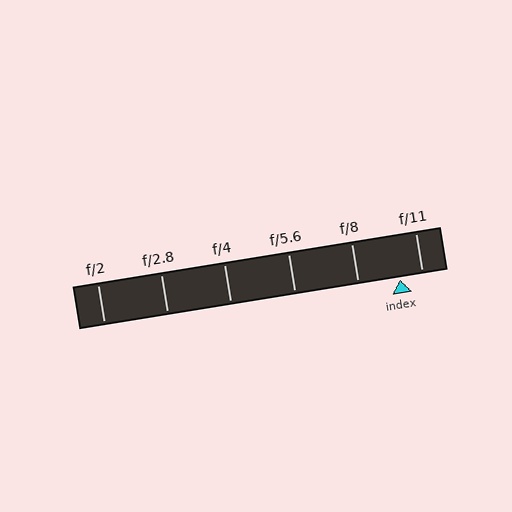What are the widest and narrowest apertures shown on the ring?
The widest aperture shown is f/2 and the narrowest is f/11.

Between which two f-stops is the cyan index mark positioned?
The index mark is between f/8 and f/11.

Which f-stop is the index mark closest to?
The index mark is closest to f/11.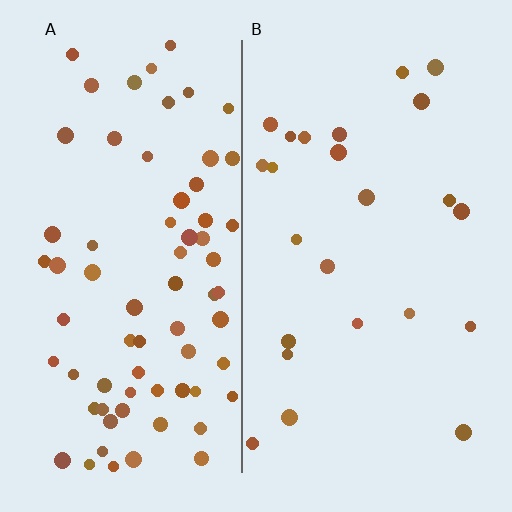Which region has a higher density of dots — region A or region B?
A (the left).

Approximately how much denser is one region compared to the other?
Approximately 2.9× — region A over region B.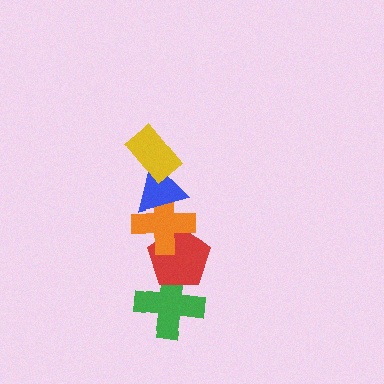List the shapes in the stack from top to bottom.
From top to bottom: the yellow rectangle, the blue triangle, the orange cross, the red pentagon, the green cross.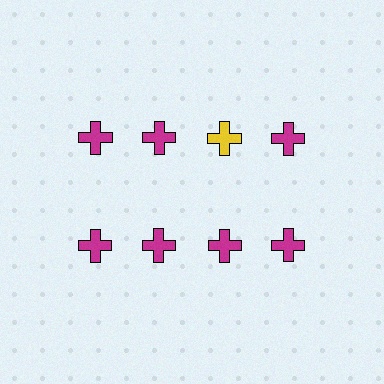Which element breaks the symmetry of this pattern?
The yellow cross in the top row, center column breaks the symmetry. All other shapes are magenta crosses.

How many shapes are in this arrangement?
There are 8 shapes arranged in a grid pattern.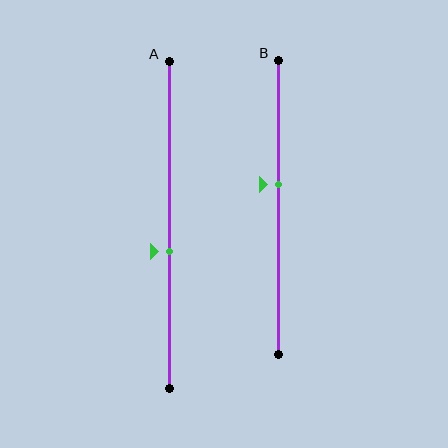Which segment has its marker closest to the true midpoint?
Segment B has its marker closest to the true midpoint.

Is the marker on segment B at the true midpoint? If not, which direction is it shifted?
No, the marker on segment B is shifted upward by about 8% of the segment length.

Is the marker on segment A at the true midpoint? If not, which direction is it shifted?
No, the marker on segment A is shifted downward by about 8% of the segment length.